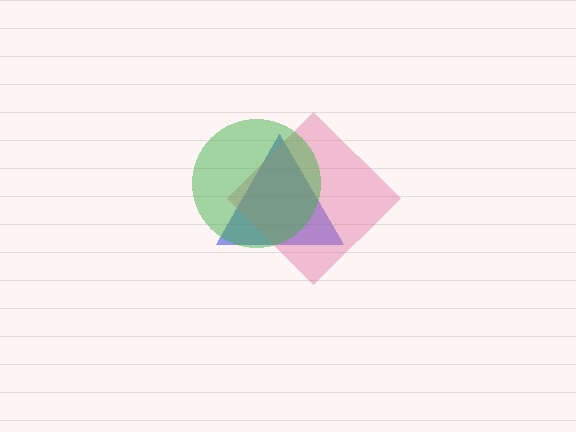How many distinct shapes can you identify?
There are 3 distinct shapes: a blue triangle, a pink diamond, a green circle.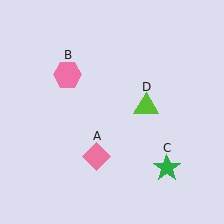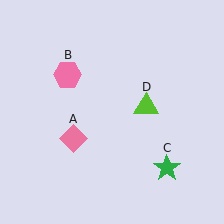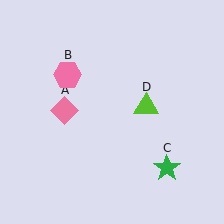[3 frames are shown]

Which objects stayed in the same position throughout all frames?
Pink hexagon (object B) and green star (object C) and lime triangle (object D) remained stationary.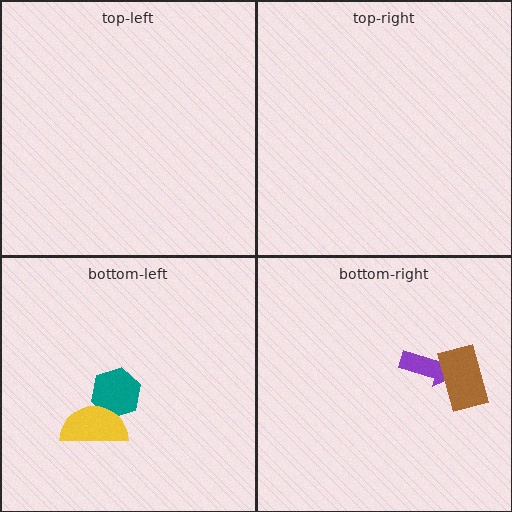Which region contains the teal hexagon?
The bottom-left region.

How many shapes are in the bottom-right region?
2.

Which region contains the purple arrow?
The bottom-right region.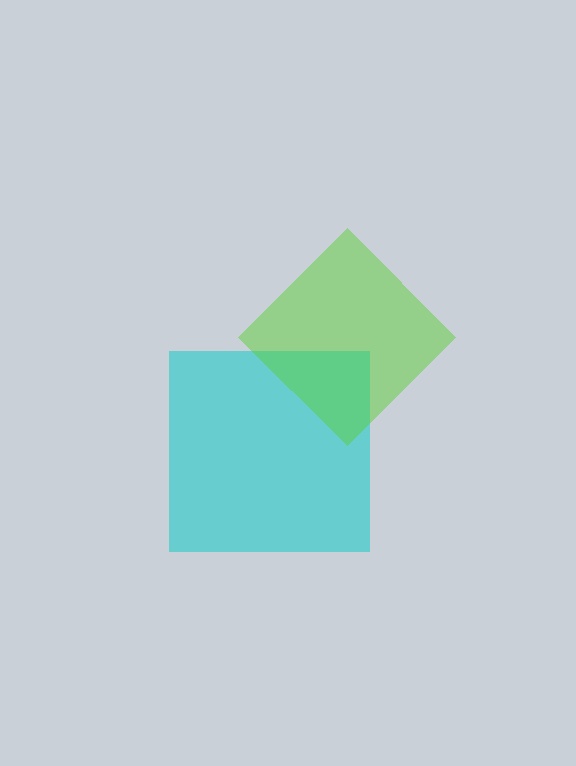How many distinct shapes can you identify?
There are 2 distinct shapes: a cyan square, a lime diamond.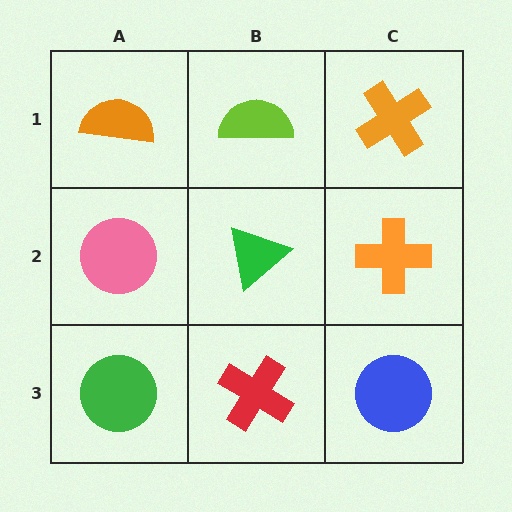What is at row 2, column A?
A pink circle.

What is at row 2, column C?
An orange cross.